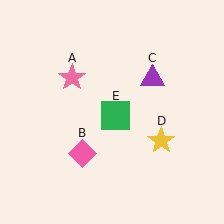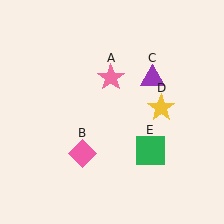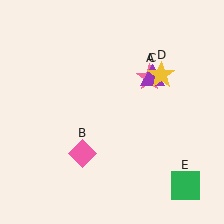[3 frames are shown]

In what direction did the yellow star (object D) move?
The yellow star (object D) moved up.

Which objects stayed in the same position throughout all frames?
Pink diamond (object B) and purple triangle (object C) remained stationary.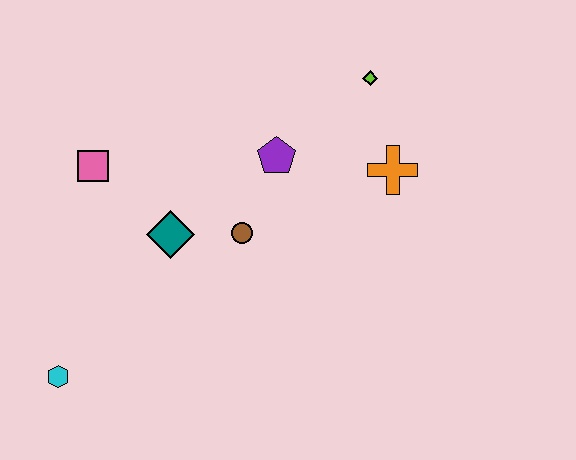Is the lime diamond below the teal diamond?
No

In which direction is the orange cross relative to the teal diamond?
The orange cross is to the right of the teal diamond.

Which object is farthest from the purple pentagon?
The cyan hexagon is farthest from the purple pentagon.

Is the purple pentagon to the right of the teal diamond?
Yes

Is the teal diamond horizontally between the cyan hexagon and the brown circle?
Yes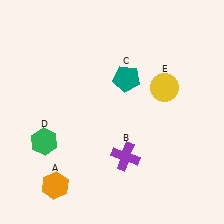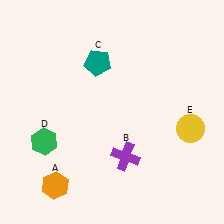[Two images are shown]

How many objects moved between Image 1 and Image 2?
2 objects moved between the two images.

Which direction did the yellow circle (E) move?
The yellow circle (E) moved down.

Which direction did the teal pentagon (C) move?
The teal pentagon (C) moved left.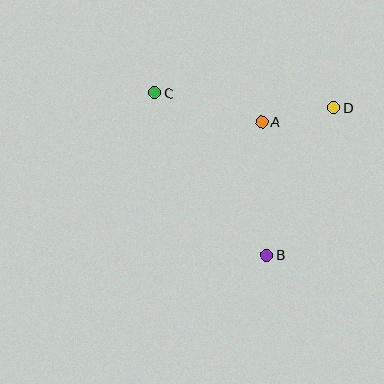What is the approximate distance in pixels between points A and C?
The distance between A and C is approximately 111 pixels.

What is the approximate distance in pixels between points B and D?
The distance between B and D is approximately 162 pixels.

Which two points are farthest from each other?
Points B and C are farthest from each other.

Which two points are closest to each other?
Points A and D are closest to each other.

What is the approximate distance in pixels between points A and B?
The distance between A and B is approximately 133 pixels.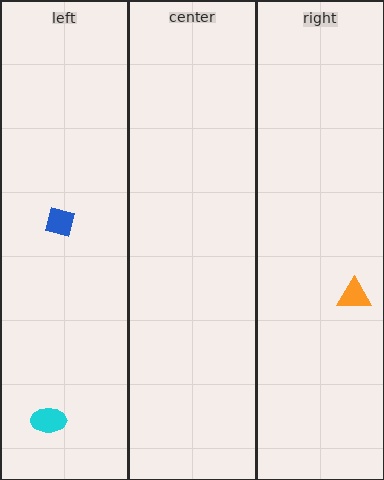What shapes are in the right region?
The orange triangle.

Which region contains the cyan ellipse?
The left region.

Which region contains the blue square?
The left region.